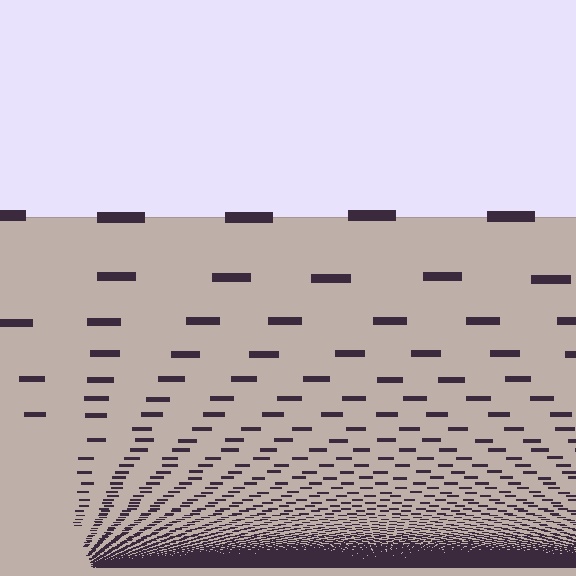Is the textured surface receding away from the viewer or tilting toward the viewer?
The surface appears to tilt toward the viewer. Texture elements get larger and sparser toward the top.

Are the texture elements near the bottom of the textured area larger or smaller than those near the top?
Smaller. The gradient is inverted — elements near the bottom are smaller and denser.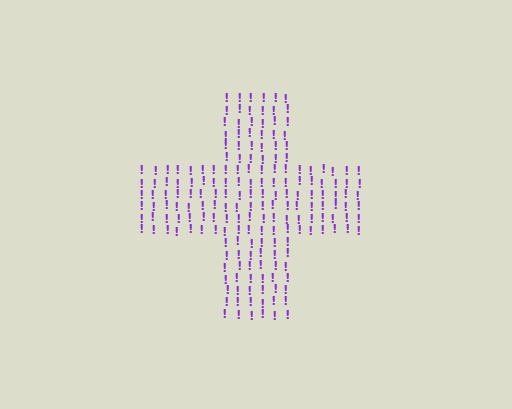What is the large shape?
The large shape is a cross.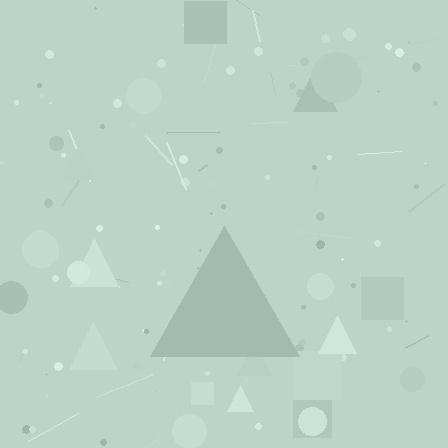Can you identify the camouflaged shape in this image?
The camouflaged shape is a triangle.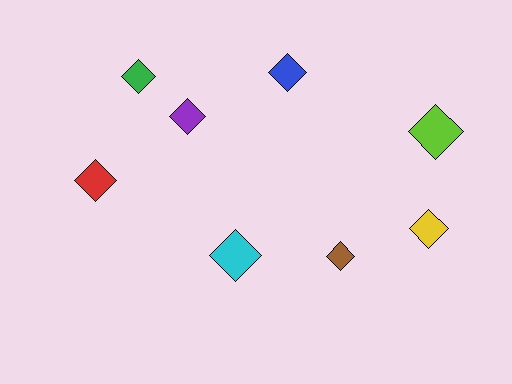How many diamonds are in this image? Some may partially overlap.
There are 8 diamonds.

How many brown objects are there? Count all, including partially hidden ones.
There is 1 brown object.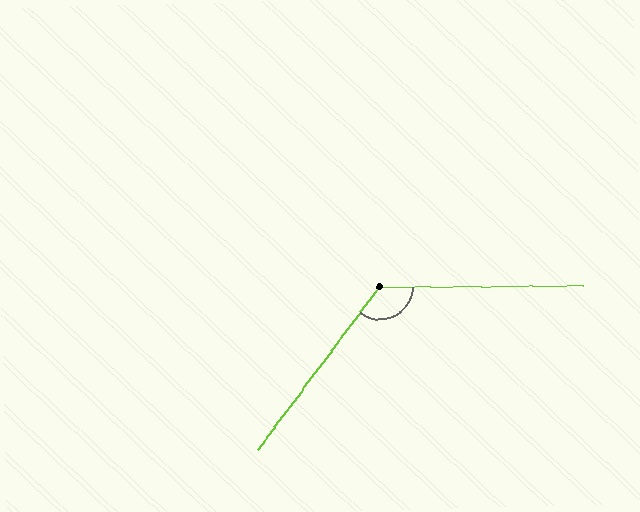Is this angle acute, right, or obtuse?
It is obtuse.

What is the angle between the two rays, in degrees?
Approximately 127 degrees.